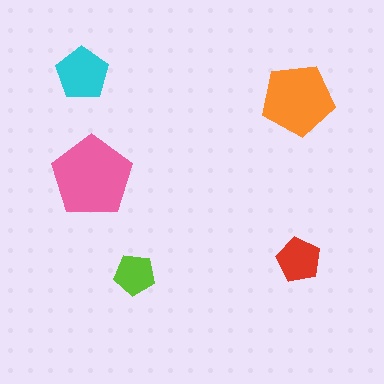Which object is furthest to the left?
The cyan pentagon is leftmost.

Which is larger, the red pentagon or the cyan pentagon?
The cyan one.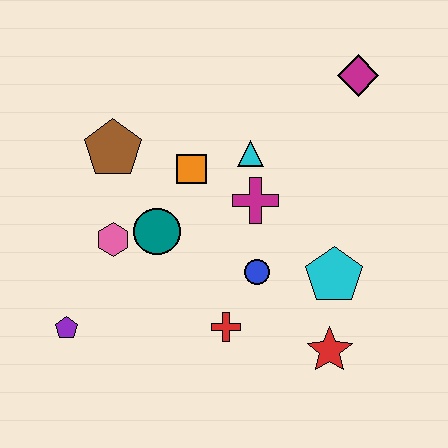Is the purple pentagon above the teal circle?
No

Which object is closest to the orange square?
The cyan triangle is closest to the orange square.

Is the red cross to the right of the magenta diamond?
No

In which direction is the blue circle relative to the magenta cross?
The blue circle is below the magenta cross.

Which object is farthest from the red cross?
The magenta diamond is farthest from the red cross.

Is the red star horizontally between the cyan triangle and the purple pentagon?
No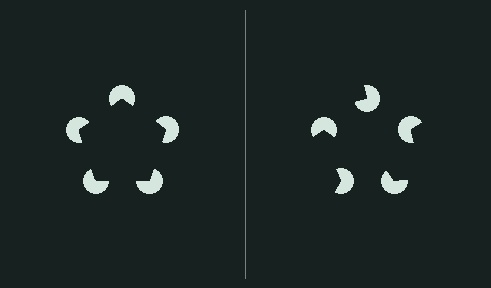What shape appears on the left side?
An illusory pentagon.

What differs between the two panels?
The pac-man discs are positioned identically on both sides; only the wedge orientations differ. On the left they align to a pentagon; on the right they are misaligned.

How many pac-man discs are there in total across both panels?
10 — 5 on each side.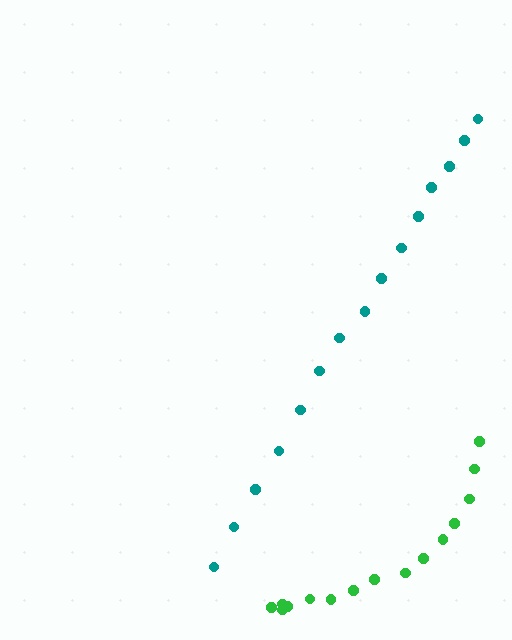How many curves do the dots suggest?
There are 2 distinct paths.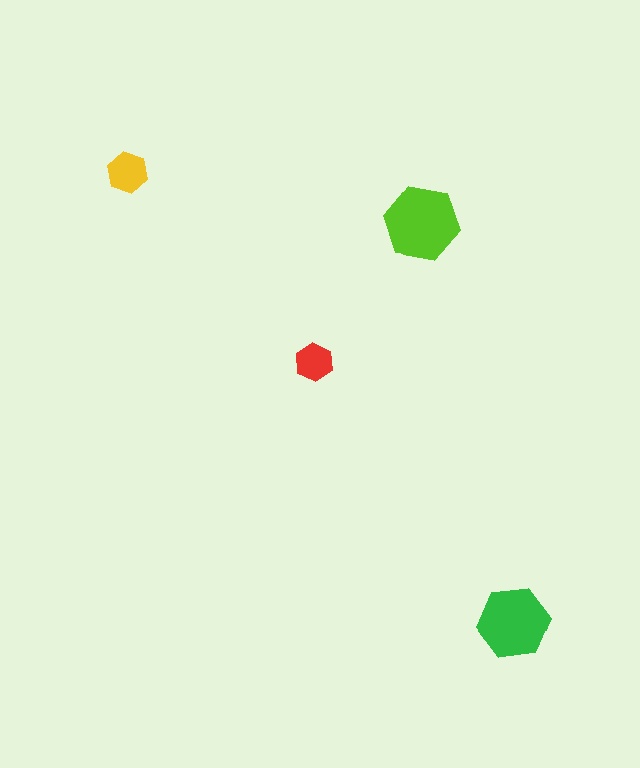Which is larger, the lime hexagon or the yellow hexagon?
The lime one.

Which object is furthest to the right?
The green hexagon is rightmost.